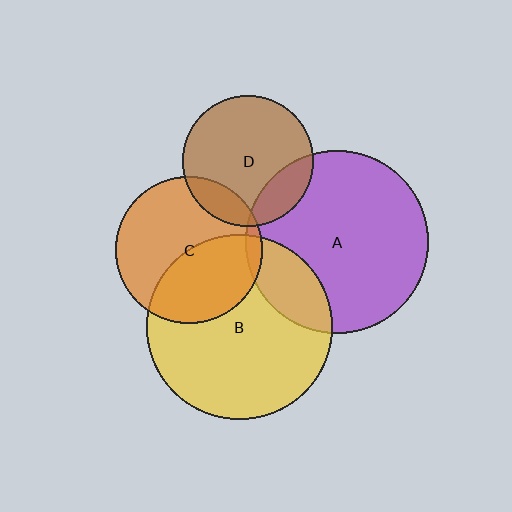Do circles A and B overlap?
Yes.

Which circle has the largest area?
Circle B (yellow).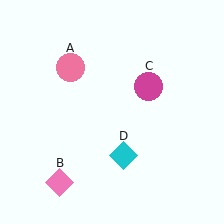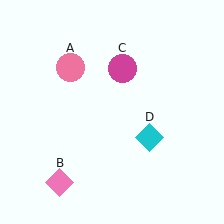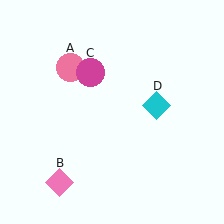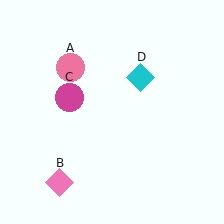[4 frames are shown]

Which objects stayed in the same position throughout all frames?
Pink circle (object A) and pink diamond (object B) remained stationary.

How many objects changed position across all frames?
2 objects changed position: magenta circle (object C), cyan diamond (object D).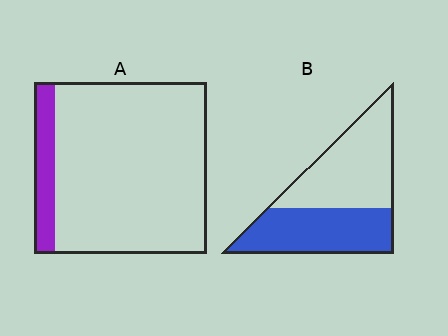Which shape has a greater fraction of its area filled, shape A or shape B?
Shape B.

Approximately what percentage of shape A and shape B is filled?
A is approximately 10% and B is approximately 45%.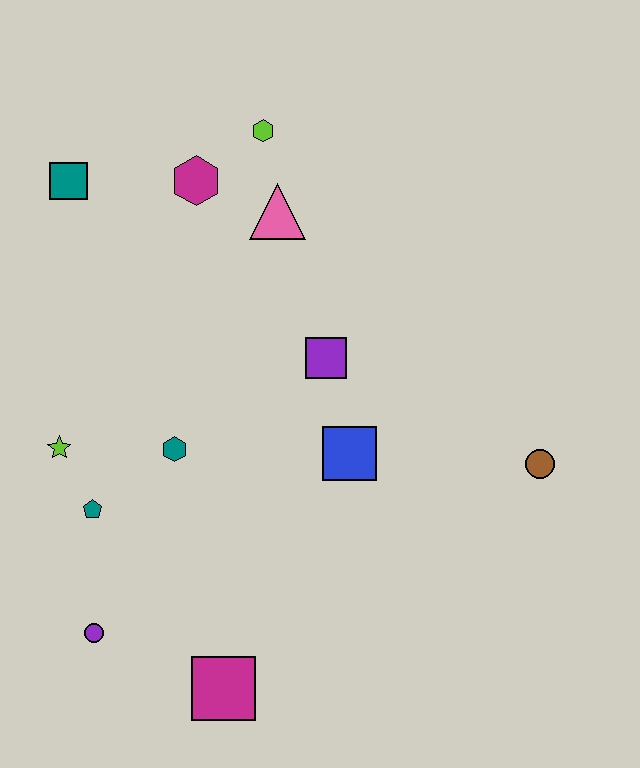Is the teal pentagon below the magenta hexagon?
Yes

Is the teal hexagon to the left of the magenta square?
Yes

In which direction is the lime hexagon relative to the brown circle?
The lime hexagon is above the brown circle.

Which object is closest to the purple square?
The blue square is closest to the purple square.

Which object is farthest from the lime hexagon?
The magenta square is farthest from the lime hexagon.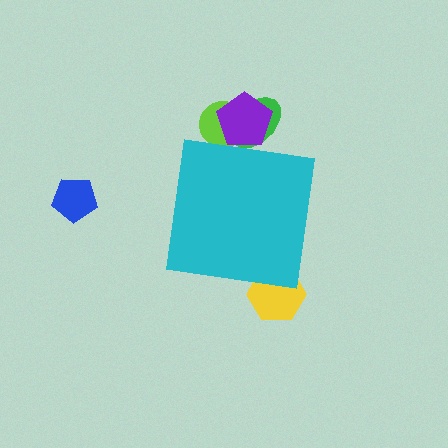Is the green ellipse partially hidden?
Yes, the green ellipse is partially hidden behind the cyan square.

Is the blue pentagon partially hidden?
No, the blue pentagon is fully visible.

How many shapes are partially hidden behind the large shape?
4 shapes are partially hidden.